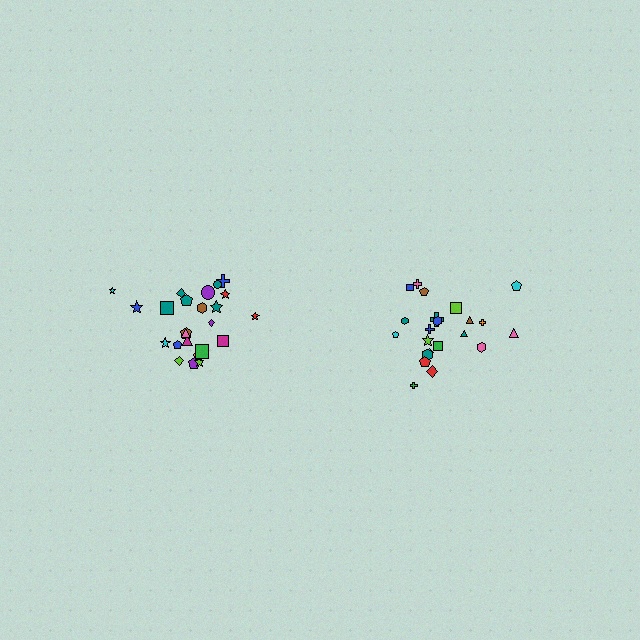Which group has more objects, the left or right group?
The left group.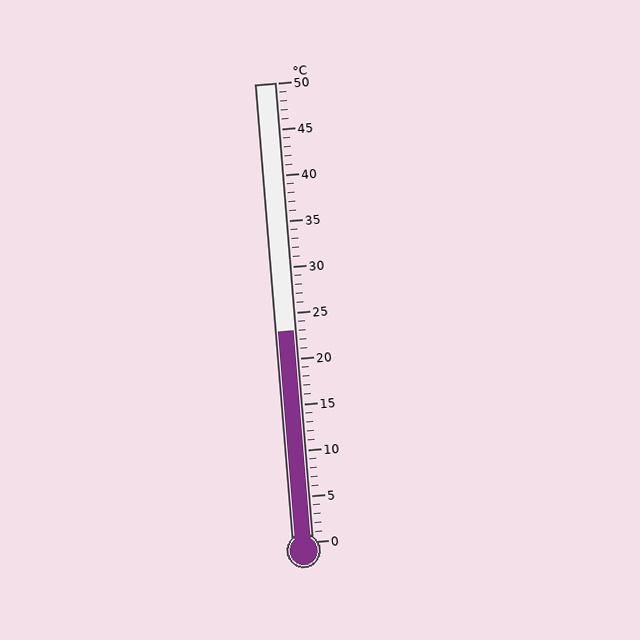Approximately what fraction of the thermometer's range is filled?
The thermometer is filled to approximately 45% of its range.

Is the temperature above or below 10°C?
The temperature is above 10°C.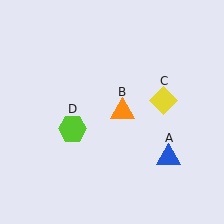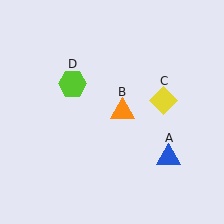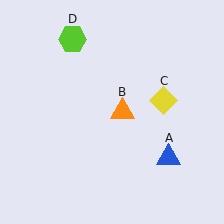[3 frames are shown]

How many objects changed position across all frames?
1 object changed position: lime hexagon (object D).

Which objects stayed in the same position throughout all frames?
Blue triangle (object A) and orange triangle (object B) and yellow diamond (object C) remained stationary.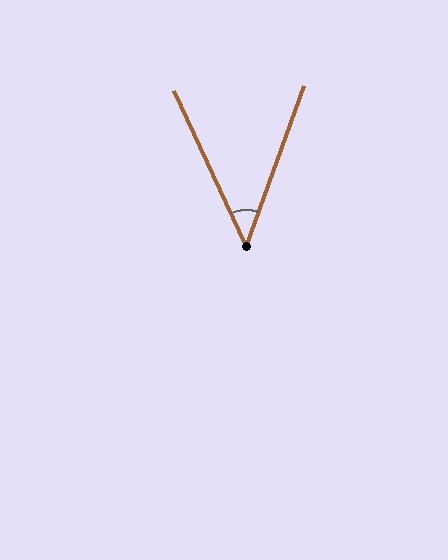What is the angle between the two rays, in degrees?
Approximately 45 degrees.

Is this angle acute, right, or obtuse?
It is acute.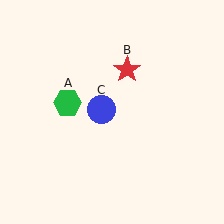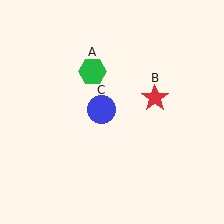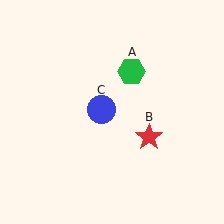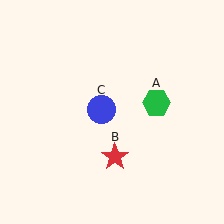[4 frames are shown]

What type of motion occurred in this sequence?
The green hexagon (object A), red star (object B) rotated clockwise around the center of the scene.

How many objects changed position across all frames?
2 objects changed position: green hexagon (object A), red star (object B).